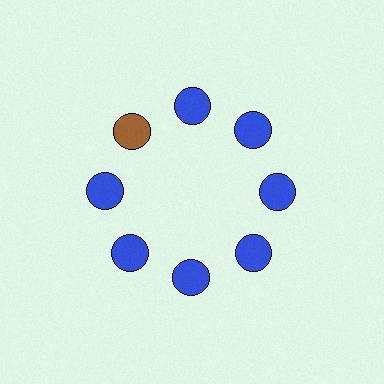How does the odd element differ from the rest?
It has a different color: brown instead of blue.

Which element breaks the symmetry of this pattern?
The brown circle at roughly the 10 o'clock position breaks the symmetry. All other shapes are blue circles.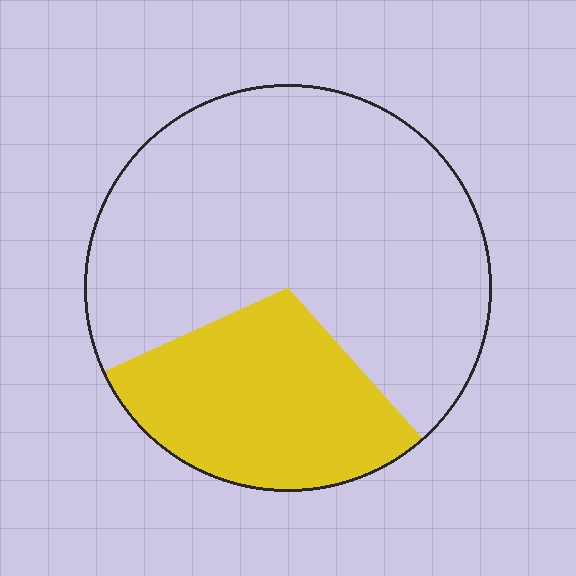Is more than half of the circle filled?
No.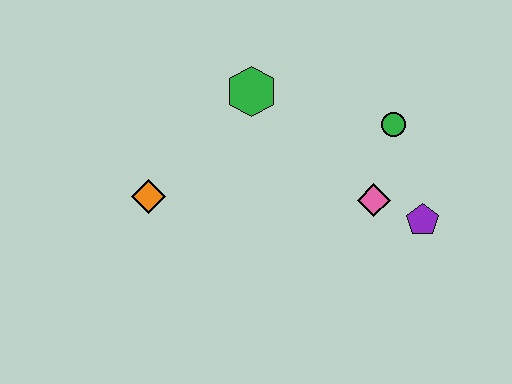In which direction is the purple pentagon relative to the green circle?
The purple pentagon is below the green circle.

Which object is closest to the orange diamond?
The green hexagon is closest to the orange diamond.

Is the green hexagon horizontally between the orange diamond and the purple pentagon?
Yes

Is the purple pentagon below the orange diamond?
Yes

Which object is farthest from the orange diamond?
The purple pentagon is farthest from the orange diamond.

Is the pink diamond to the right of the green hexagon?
Yes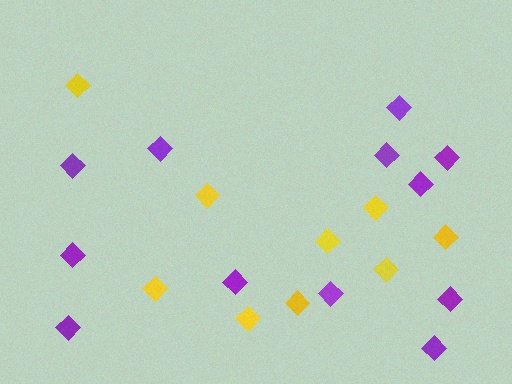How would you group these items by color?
There are 2 groups: one group of yellow diamonds (9) and one group of purple diamonds (12).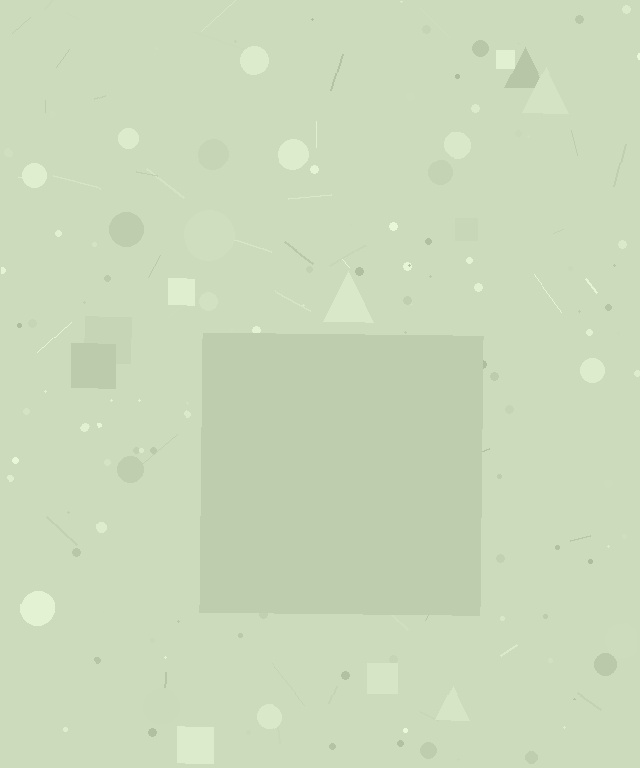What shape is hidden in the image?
A square is hidden in the image.